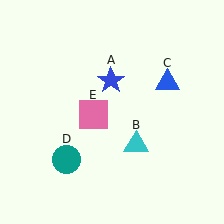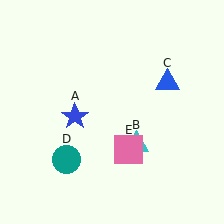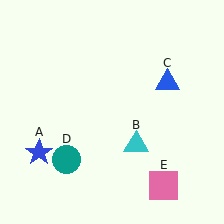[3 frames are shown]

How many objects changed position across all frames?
2 objects changed position: blue star (object A), pink square (object E).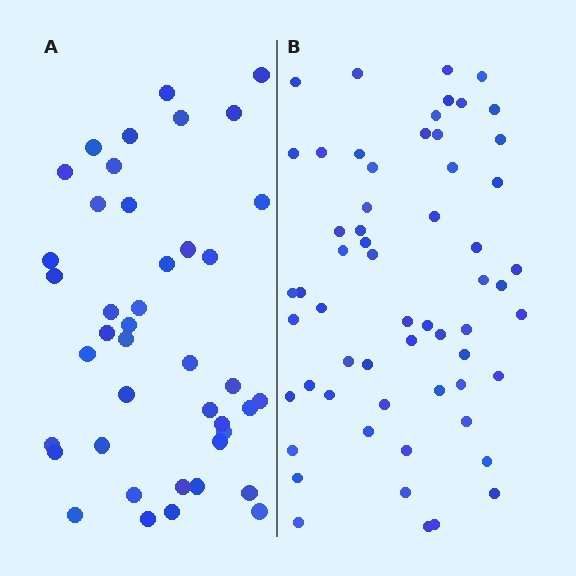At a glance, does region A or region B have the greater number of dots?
Region B (the right region) has more dots.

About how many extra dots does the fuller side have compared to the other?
Region B has approximately 15 more dots than region A.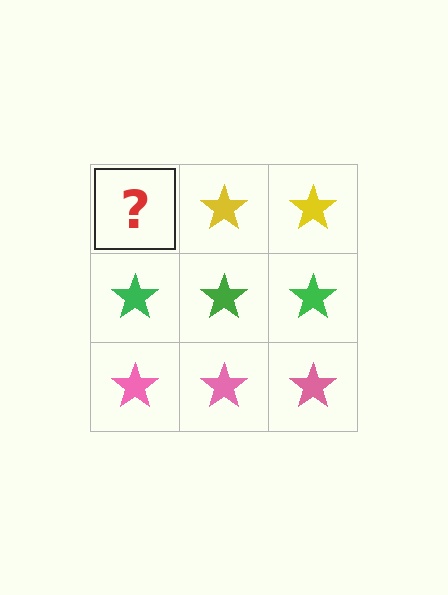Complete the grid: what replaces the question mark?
The question mark should be replaced with a yellow star.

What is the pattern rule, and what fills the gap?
The rule is that each row has a consistent color. The gap should be filled with a yellow star.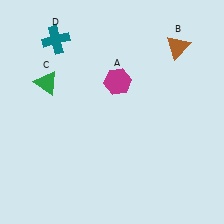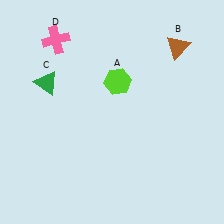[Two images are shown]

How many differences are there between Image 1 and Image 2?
There are 2 differences between the two images.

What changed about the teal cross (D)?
In Image 1, D is teal. In Image 2, it changed to pink.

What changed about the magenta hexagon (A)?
In Image 1, A is magenta. In Image 2, it changed to lime.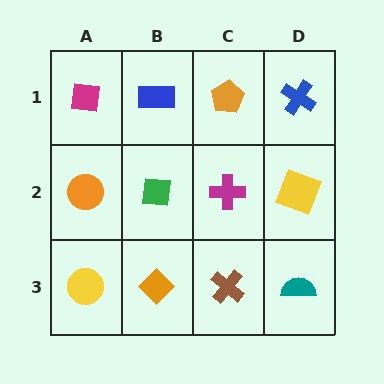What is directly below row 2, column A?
A yellow circle.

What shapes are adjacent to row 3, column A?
An orange circle (row 2, column A), an orange diamond (row 3, column B).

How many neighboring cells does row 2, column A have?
3.